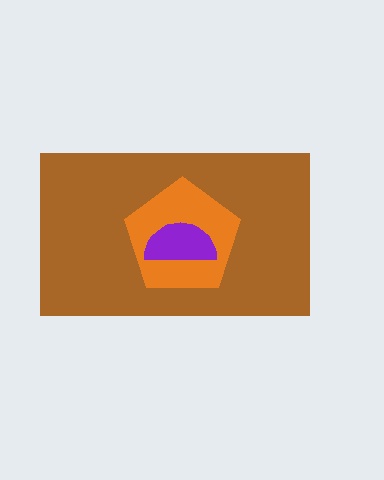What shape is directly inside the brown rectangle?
The orange pentagon.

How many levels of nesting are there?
3.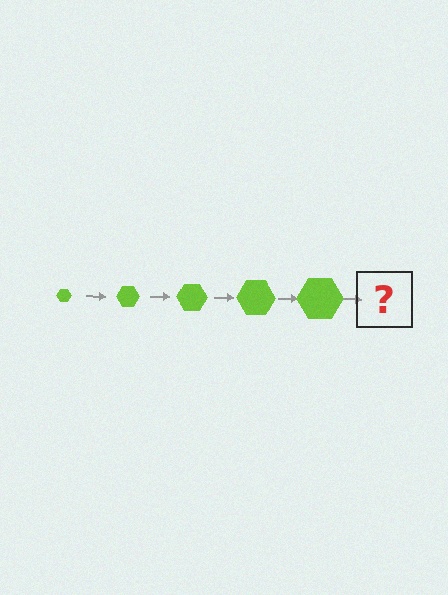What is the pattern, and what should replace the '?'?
The pattern is that the hexagon gets progressively larger each step. The '?' should be a lime hexagon, larger than the previous one.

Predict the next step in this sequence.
The next step is a lime hexagon, larger than the previous one.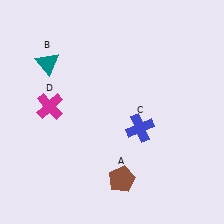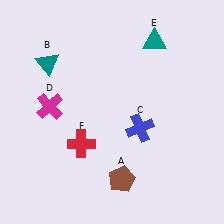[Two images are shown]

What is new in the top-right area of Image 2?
A teal triangle (E) was added in the top-right area of Image 2.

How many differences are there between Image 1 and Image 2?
There are 2 differences between the two images.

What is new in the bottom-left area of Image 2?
A red cross (F) was added in the bottom-left area of Image 2.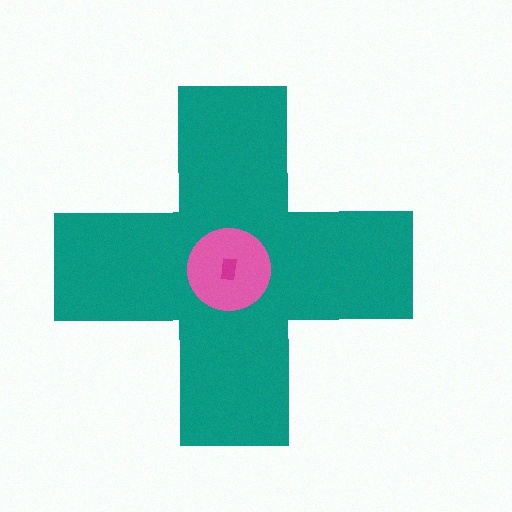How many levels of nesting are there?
3.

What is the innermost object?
The magenta rectangle.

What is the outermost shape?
The teal cross.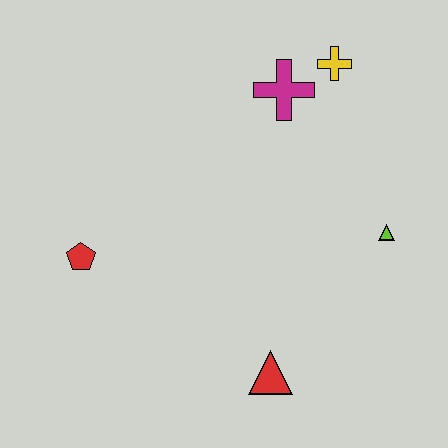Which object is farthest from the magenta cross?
The red triangle is farthest from the magenta cross.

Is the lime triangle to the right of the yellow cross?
Yes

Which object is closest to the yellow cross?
The magenta cross is closest to the yellow cross.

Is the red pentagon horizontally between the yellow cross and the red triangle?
No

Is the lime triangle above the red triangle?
Yes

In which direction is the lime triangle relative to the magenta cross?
The lime triangle is below the magenta cross.